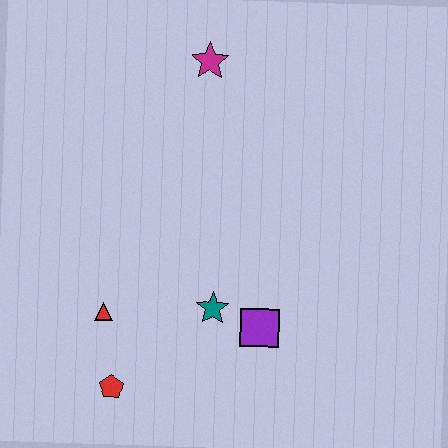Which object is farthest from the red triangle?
The magenta star is farthest from the red triangle.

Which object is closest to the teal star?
The purple square is closest to the teal star.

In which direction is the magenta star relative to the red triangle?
The magenta star is above the red triangle.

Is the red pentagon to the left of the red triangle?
No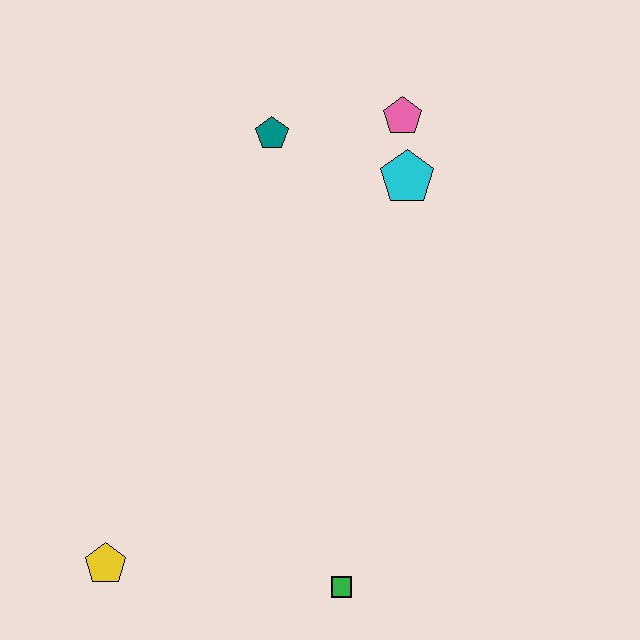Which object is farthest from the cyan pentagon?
The yellow pentagon is farthest from the cyan pentagon.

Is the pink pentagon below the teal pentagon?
No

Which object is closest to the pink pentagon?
The cyan pentagon is closest to the pink pentagon.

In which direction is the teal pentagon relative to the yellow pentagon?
The teal pentagon is above the yellow pentagon.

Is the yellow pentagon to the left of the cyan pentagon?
Yes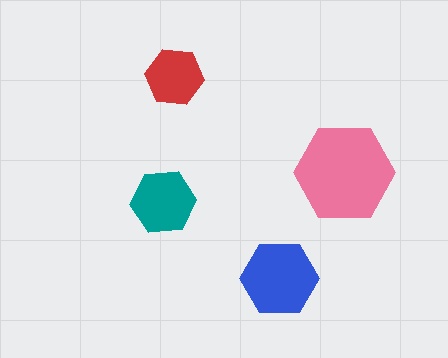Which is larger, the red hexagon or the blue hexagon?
The blue one.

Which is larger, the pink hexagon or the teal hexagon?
The pink one.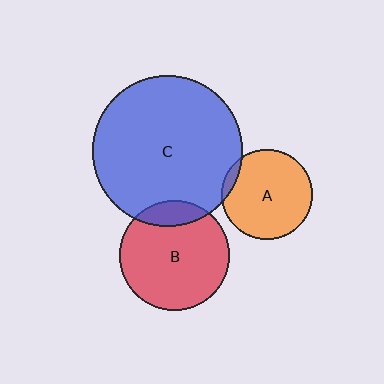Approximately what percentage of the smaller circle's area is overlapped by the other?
Approximately 5%.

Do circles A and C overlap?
Yes.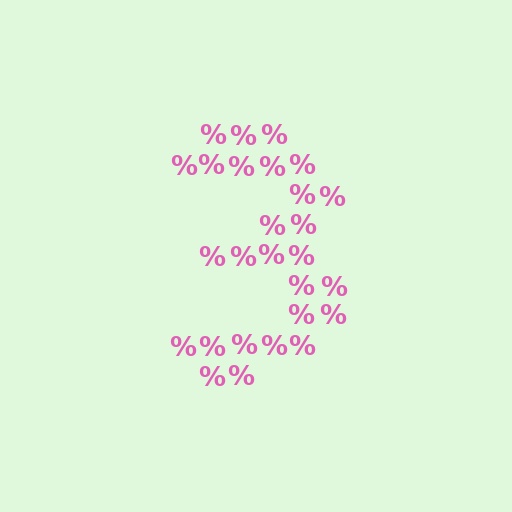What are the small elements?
The small elements are percent signs.